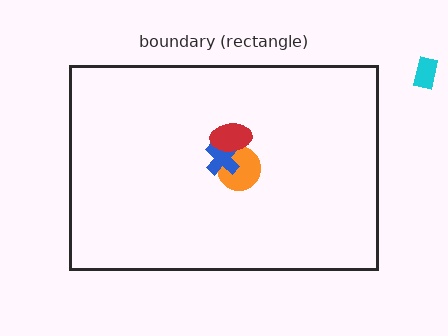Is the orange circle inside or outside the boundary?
Inside.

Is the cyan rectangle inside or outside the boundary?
Outside.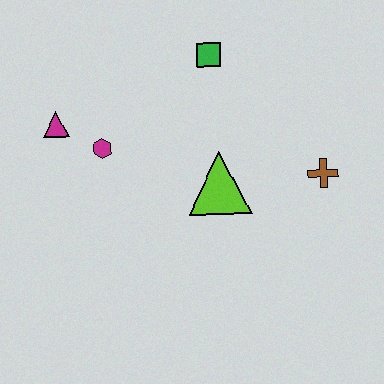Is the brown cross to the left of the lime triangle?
No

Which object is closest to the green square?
The lime triangle is closest to the green square.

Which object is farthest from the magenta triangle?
The brown cross is farthest from the magenta triangle.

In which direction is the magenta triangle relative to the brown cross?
The magenta triangle is to the left of the brown cross.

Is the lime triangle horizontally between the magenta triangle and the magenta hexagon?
No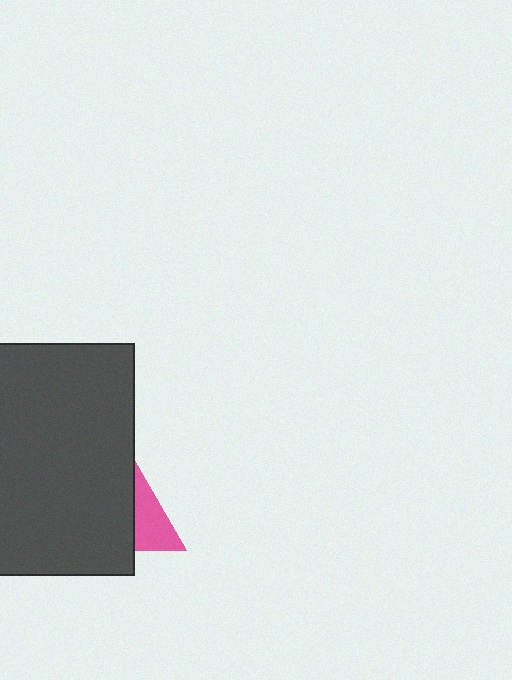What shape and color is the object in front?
The object in front is a dark gray rectangle.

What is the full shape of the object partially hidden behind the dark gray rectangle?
The partially hidden object is a pink triangle.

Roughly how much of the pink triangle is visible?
A small part of it is visible (roughly 36%).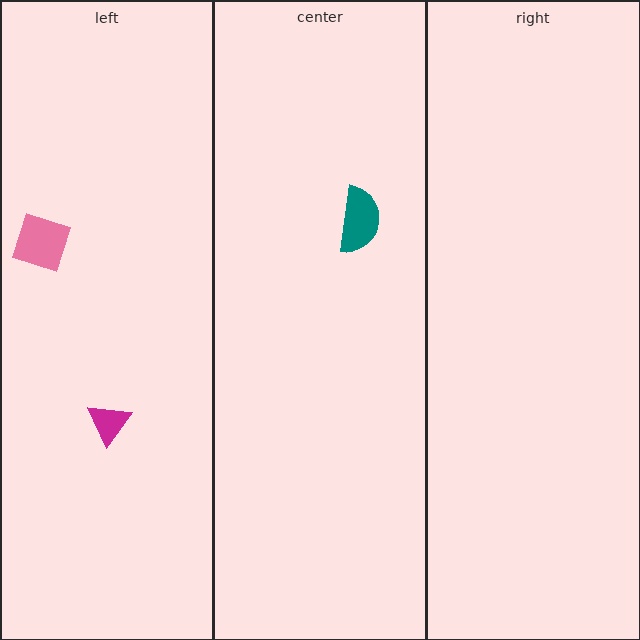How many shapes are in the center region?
1.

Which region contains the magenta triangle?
The left region.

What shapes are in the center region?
The teal semicircle.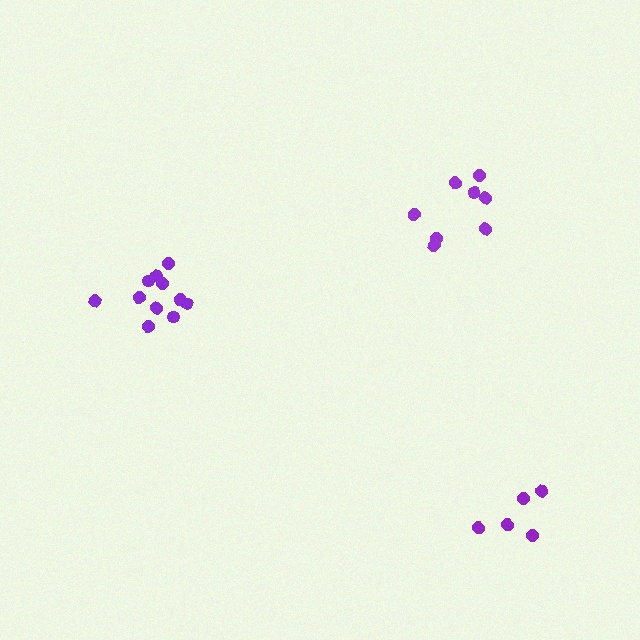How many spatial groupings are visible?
There are 3 spatial groupings.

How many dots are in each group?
Group 1: 11 dots, Group 2: 8 dots, Group 3: 5 dots (24 total).